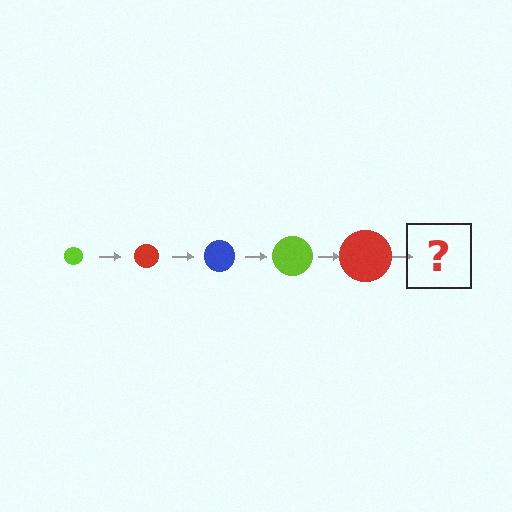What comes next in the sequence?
The next element should be a blue circle, larger than the previous one.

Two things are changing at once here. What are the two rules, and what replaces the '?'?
The two rules are that the circle grows larger each step and the color cycles through lime, red, and blue. The '?' should be a blue circle, larger than the previous one.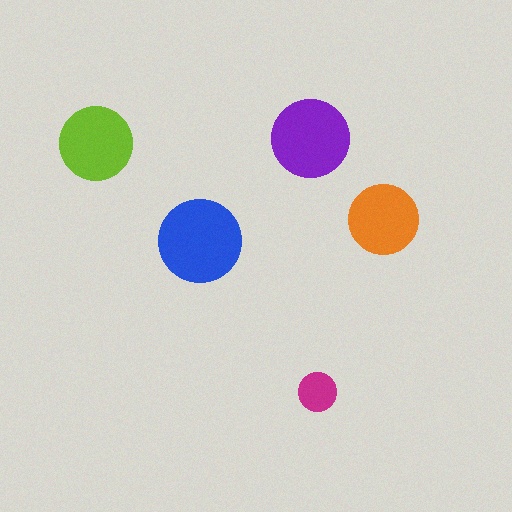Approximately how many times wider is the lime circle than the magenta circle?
About 2 times wider.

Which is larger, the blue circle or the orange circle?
The blue one.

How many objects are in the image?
There are 5 objects in the image.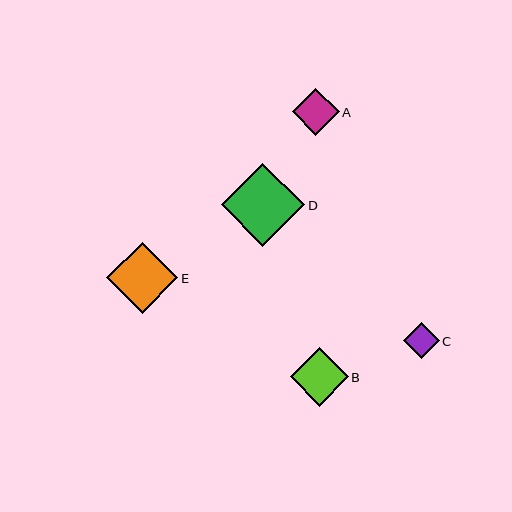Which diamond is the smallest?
Diamond C is the smallest with a size of approximately 36 pixels.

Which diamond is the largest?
Diamond D is the largest with a size of approximately 84 pixels.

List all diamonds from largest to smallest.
From largest to smallest: D, E, B, A, C.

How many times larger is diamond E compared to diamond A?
Diamond E is approximately 1.5 times the size of diamond A.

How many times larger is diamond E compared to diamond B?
Diamond E is approximately 1.2 times the size of diamond B.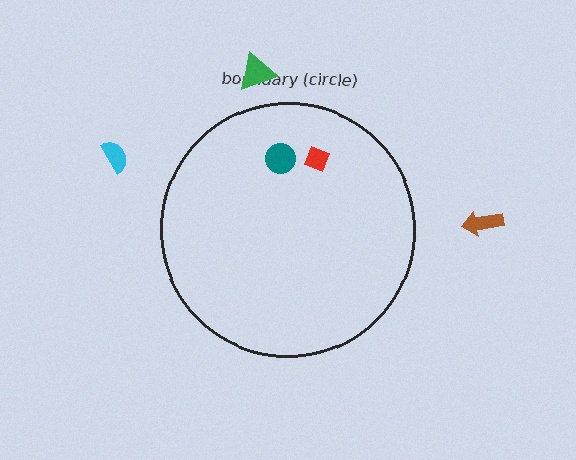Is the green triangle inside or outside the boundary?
Outside.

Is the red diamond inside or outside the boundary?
Inside.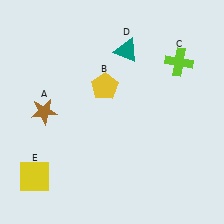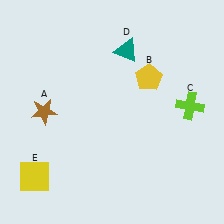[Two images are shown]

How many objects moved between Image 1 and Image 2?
2 objects moved between the two images.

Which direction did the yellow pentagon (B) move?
The yellow pentagon (B) moved right.